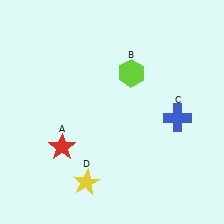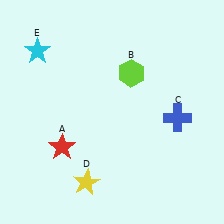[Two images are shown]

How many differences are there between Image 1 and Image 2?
There is 1 difference between the two images.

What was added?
A cyan star (E) was added in Image 2.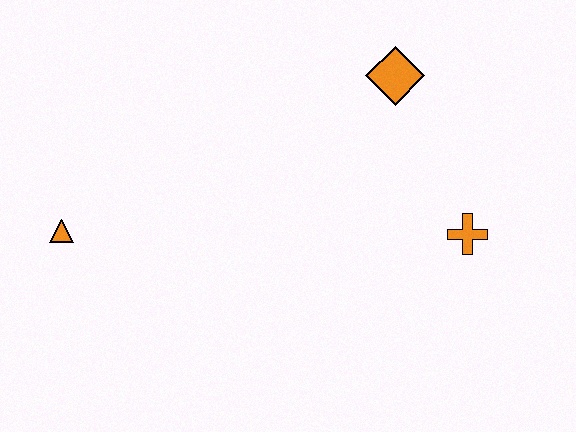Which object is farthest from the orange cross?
The orange triangle is farthest from the orange cross.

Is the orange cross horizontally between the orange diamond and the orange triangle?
No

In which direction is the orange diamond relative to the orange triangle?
The orange diamond is to the right of the orange triangle.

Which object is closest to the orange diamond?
The orange cross is closest to the orange diamond.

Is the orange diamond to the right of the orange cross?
No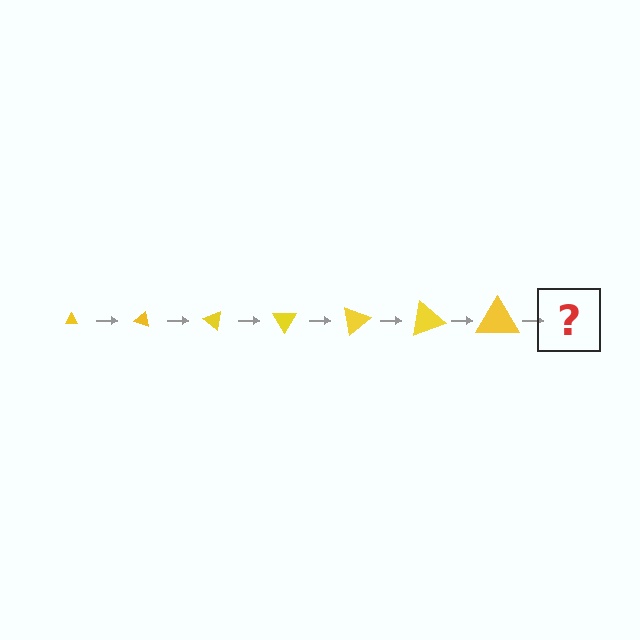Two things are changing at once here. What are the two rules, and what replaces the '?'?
The two rules are that the triangle grows larger each step and it rotates 20 degrees each step. The '?' should be a triangle, larger than the previous one and rotated 140 degrees from the start.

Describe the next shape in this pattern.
It should be a triangle, larger than the previous one and rotated 140 degrees from the start.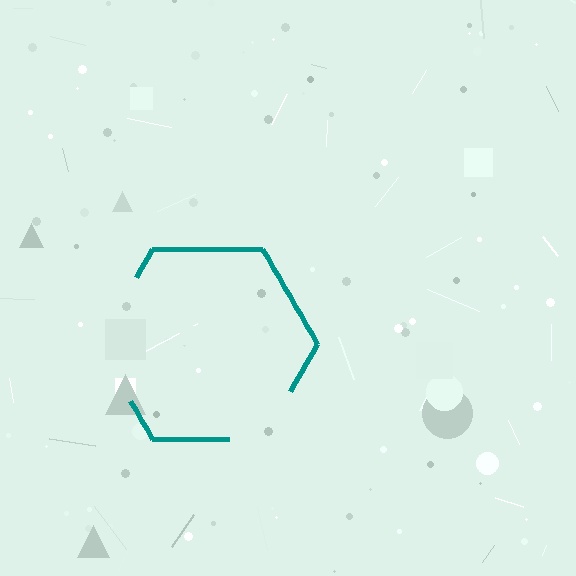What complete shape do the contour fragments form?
The contour fragments form a hexagon.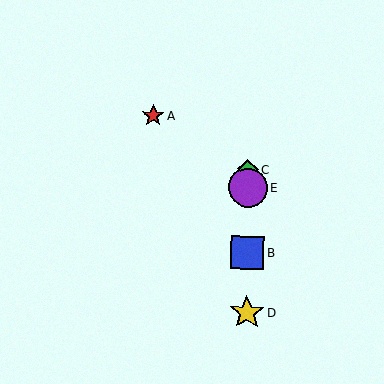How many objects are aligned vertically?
4 objects (B, C, D, E) are aligned vertically.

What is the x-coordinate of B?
Object B is at x≈247.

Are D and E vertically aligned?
Yes, both are at x≈247.